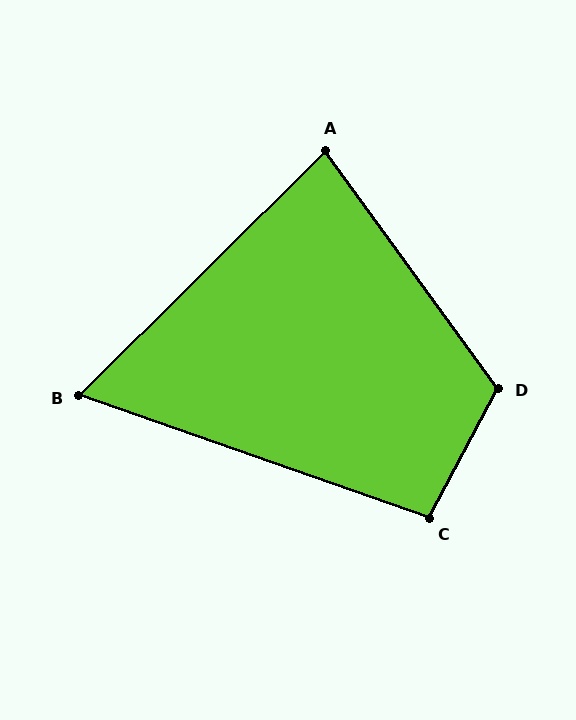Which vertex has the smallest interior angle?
B, at approximately 64 degrees.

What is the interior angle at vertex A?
Approximately 81 degrees (acute).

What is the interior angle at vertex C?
Approximately 99 degrees (obtuse).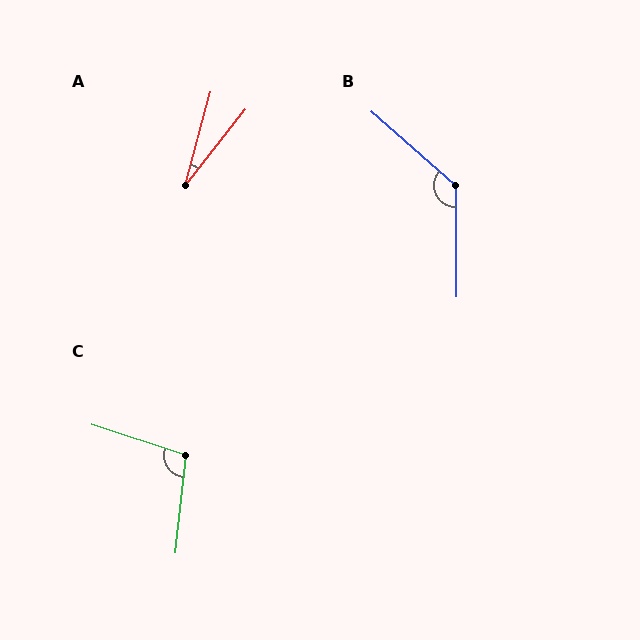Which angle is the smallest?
A, at approximately 23 degrees.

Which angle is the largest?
B, at approximately 131 degrees.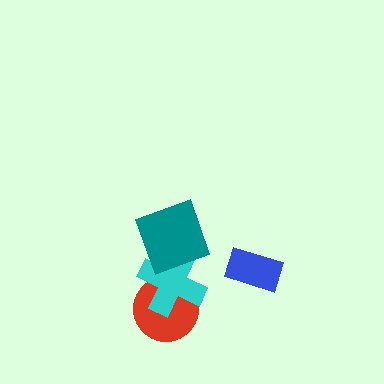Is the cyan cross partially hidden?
Yes, it is partially covered by another shape.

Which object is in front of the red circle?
The cyan cross is in front of the red circle.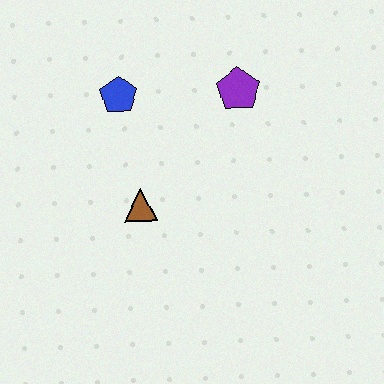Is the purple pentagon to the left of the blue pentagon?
No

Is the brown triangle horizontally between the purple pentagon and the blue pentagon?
Yes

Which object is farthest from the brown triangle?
The purple pentagon is farthest from the brown triangle.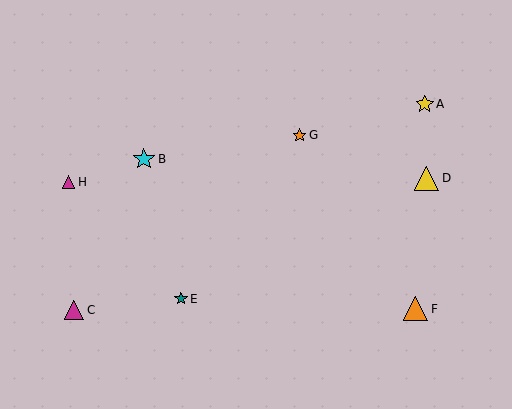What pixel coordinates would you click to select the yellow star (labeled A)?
Click at (425, 104) to select the yellow star A.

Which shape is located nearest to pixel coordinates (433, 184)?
The yellow triangle (labeled D) at (427, 178) is nearest to that location.